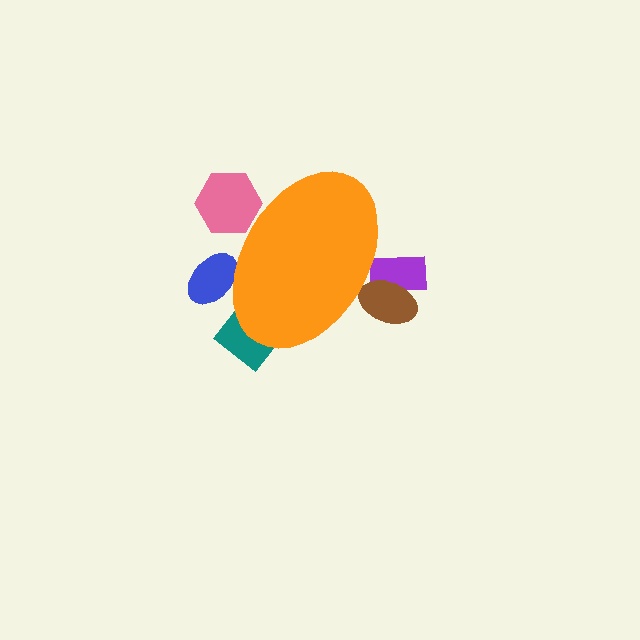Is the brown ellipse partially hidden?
Yes, the brown ellipse is partially hidden behind the orange ellipse.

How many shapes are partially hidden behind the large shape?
5 shapes are partially hidden.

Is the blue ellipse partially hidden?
Yes, the blue ellipse is partially hidden behind the orange ellipse.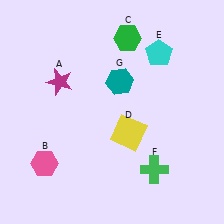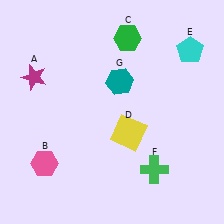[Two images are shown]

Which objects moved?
The objects that moved are: the magenta star (A), the cyan pentagon (E).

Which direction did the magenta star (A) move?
The magenta star (A) moved left.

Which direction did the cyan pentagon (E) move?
The cyan pentagon (E) moved right.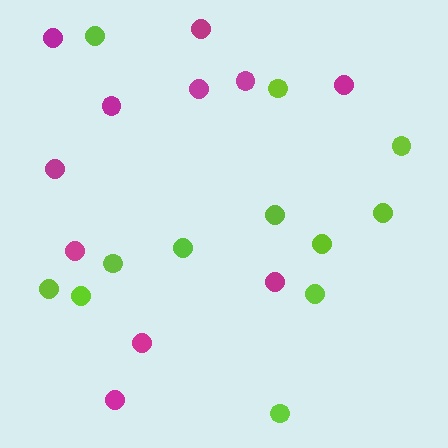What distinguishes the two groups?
There are 2 groups: one group of magenta circles (11) and one group of lime circles (12).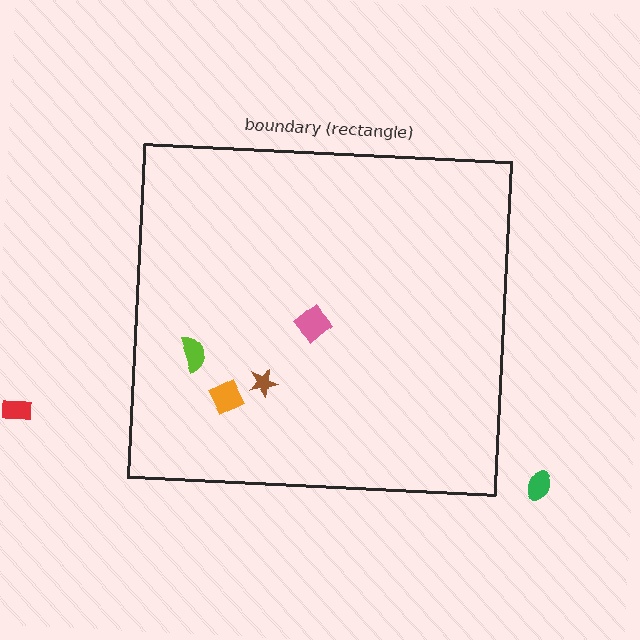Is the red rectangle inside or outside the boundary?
Outside.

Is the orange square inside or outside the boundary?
Inside.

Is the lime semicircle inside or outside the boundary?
Inside.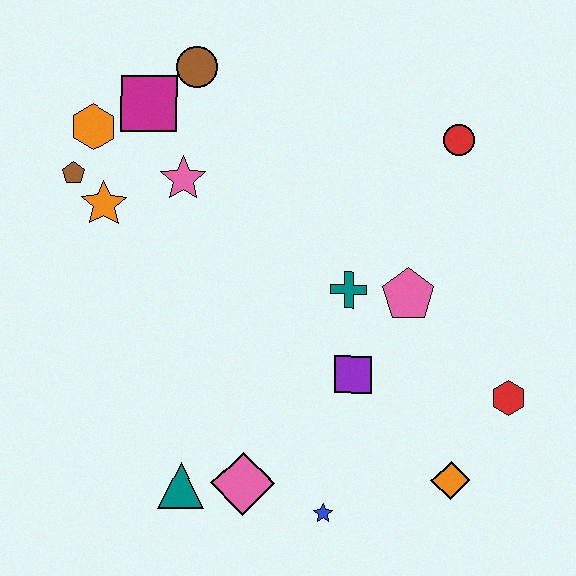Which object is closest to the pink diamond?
The teal triangle is closest to the pink diamond.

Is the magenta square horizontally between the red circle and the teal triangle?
No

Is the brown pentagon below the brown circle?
Yes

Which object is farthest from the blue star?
The brown circle is farthest from the blue star.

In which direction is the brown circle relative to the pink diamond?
The brown circle is above the pink diamond.